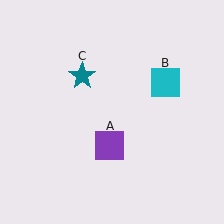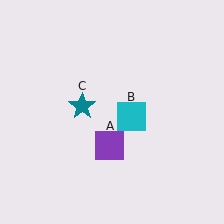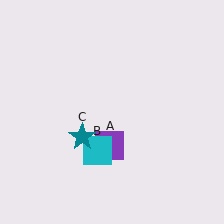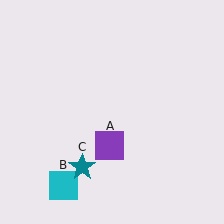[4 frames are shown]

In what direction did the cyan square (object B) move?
The cyan square (object B) moved down and to the left.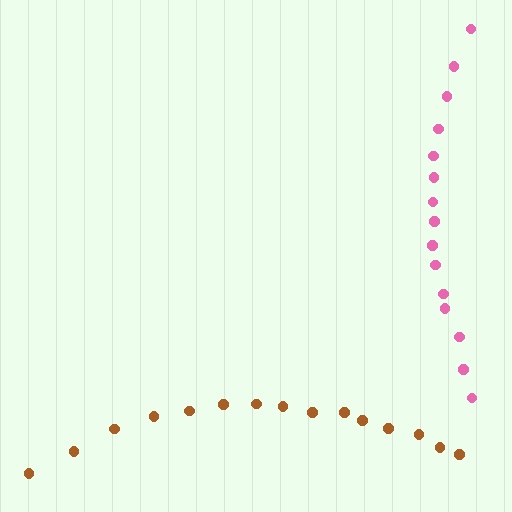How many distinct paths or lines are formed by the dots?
There are 2 distinct paths.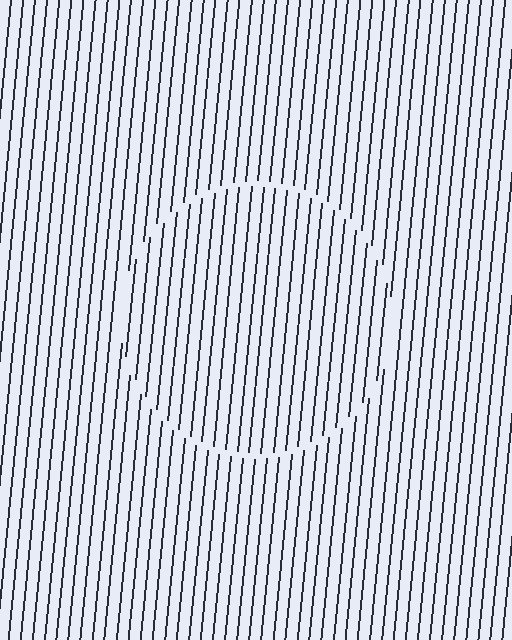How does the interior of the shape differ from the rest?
The interior of the shape contains the same grating, shifted by half a period — the contour is defined by the phase discontinuity where line-ends from the inner and outer gratings abut.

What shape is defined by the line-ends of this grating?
An illusory circle. The interior of the shape contains the same grating, shifted by half a period — the contour is defined by the phase discontinuity where line-ends from the inner and outer gratings abut.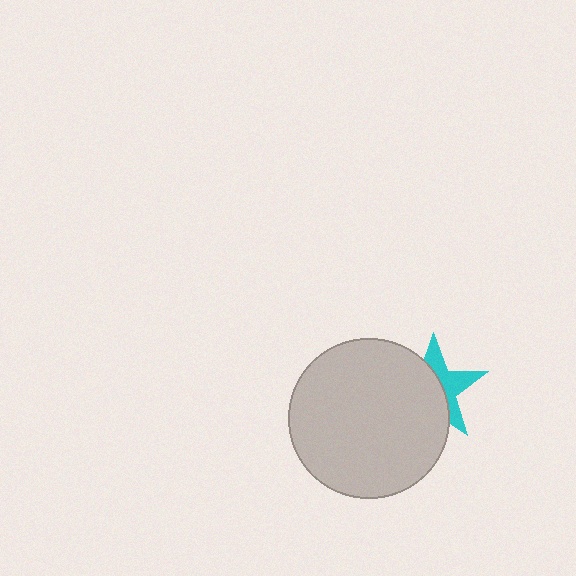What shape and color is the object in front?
The object in front is a light gray circle.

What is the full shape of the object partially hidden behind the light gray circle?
The partially hidden object is a cyan star.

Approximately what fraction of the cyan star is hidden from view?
Roughly 58% of the cyan star is hidden behind the light gray circle.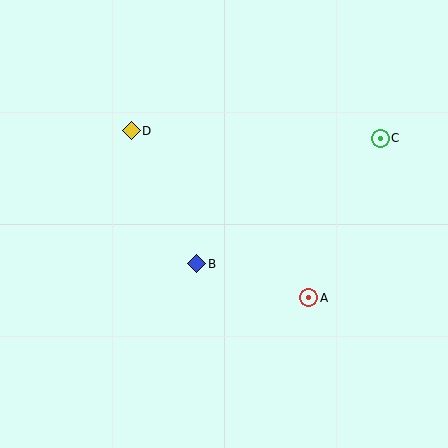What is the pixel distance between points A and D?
The distance between A and D is 244 pixels.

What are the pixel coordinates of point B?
Point B is at (197, 264).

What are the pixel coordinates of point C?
Point C is at (380, 138).